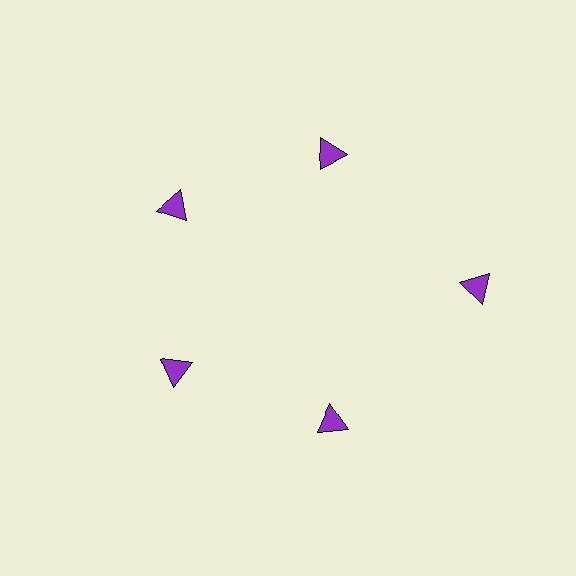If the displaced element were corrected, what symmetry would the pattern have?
It would have 5-fold rotational symmetry — the pattern would map onto itself every 72 degrees.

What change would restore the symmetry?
The symmetry would be restored by moving it inward, back onto the ring so that all 5 triangles sit at equal angles and equal distance from the center.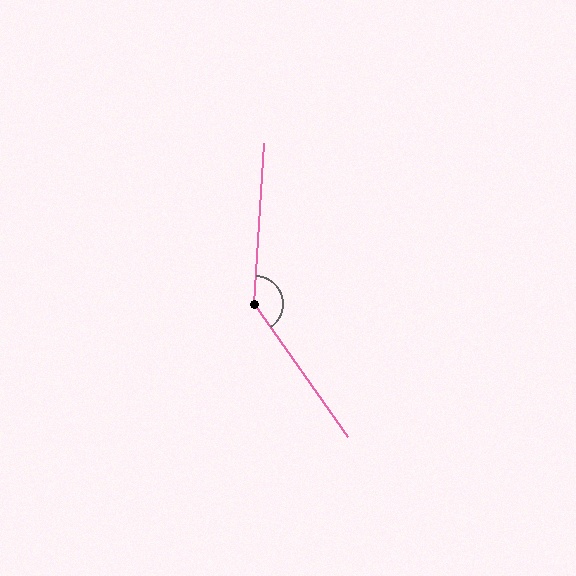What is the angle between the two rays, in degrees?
Approximately 142 degrees.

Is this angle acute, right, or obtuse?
It is obtuse.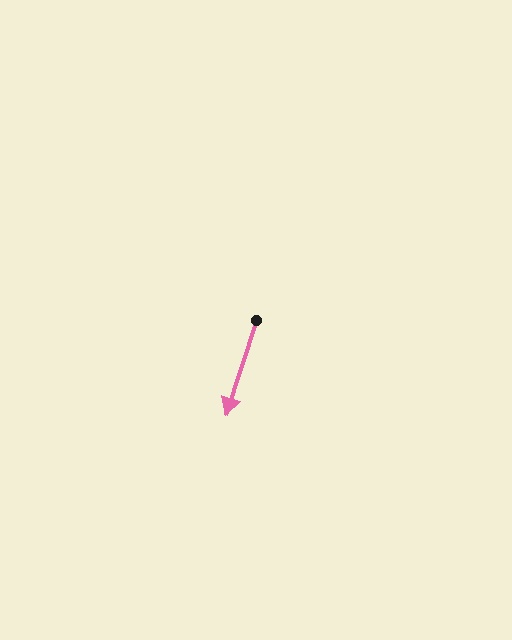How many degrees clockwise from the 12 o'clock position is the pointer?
Approximately 197 degrees.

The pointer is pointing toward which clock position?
Roughly 7 o'clock.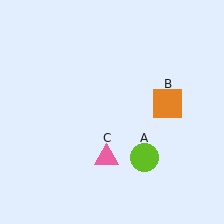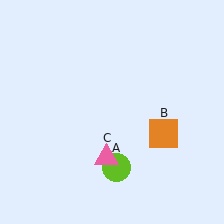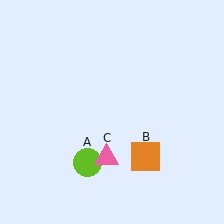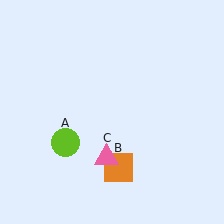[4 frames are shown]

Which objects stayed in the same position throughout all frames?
Pink triangle (object C) remained stationary.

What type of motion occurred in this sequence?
The lime circle (object A), orange square (object B) rotated clockwise around the center of the scene.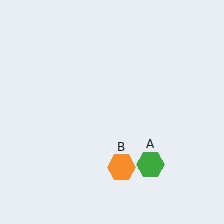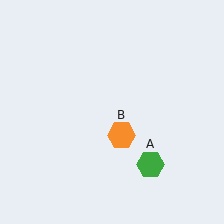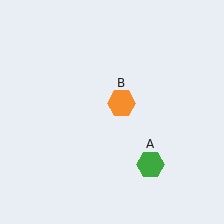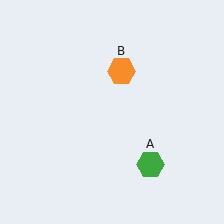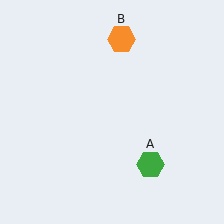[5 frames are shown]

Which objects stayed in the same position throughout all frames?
Green hexagon (object A) remained stationary.